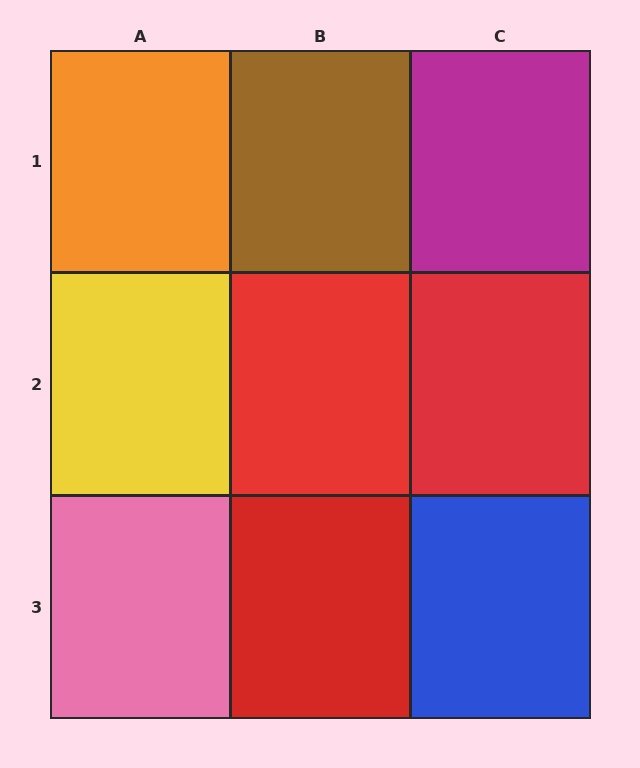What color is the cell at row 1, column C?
Magenta.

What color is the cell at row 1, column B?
Brown.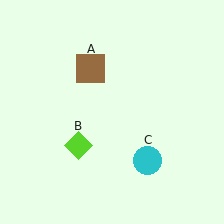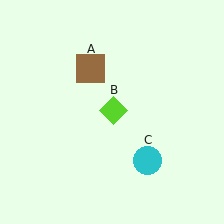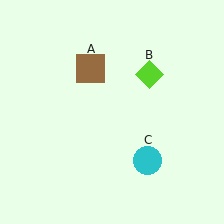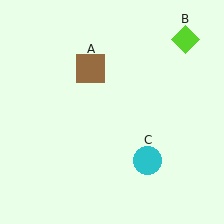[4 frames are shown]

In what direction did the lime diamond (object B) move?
The lime diamond (object B) moved up and to the right.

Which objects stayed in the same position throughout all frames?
Brown square (object A) and cyan circle (object C) remained stationary.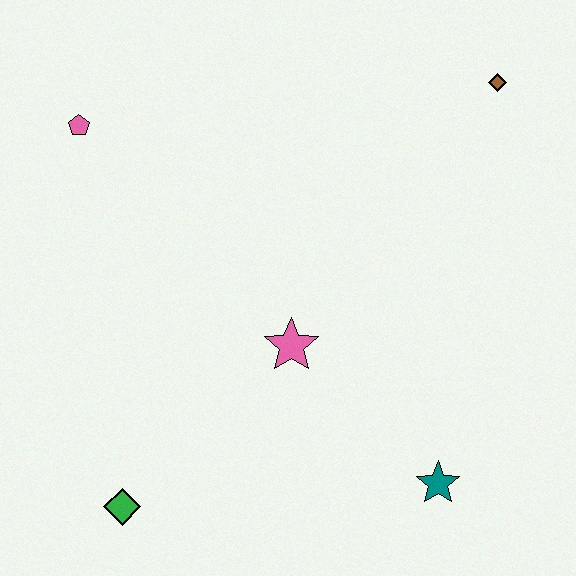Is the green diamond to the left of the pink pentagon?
No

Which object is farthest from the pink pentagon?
The teal star is farthest from the pink pentagon.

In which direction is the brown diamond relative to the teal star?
The brown diamond is above the teal star.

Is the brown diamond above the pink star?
Yes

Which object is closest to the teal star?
The pink star is closest to the teal star.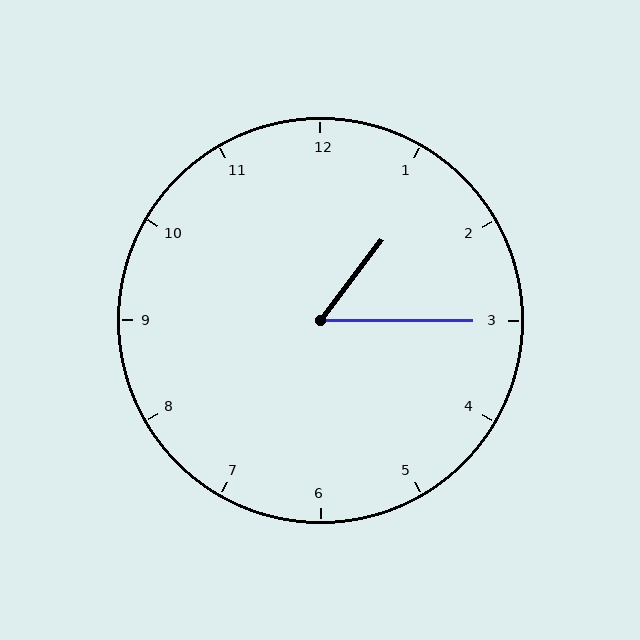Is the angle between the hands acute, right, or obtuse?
It is acute.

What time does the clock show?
1:15.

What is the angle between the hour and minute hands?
Approximately 52 degrees.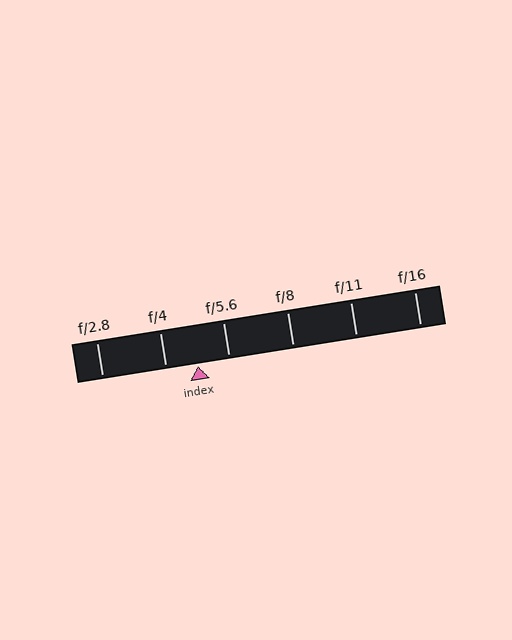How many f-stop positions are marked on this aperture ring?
There are 6 f-stop positions marked.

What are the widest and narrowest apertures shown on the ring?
The widest aperture shown is f/2.8 and the narrowest is f/16.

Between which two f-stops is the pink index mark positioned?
The index mark is between f/4 and f/5.6.